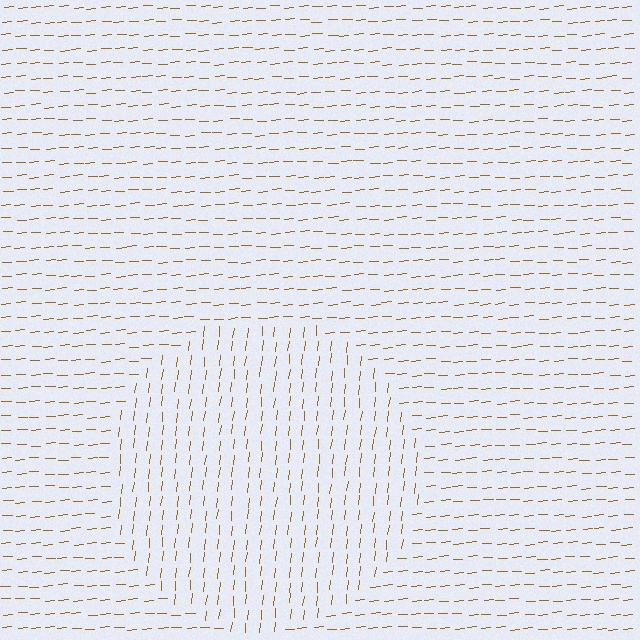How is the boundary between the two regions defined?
The boundary is defined purely by a change in line orientation (approximately 80 degrees difference). All lines are the same color and thickness.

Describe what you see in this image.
The image is filled with small brown line segments. A circle region in the image has lines oriented differently from the surrounding lines, creating a visible texture boundary.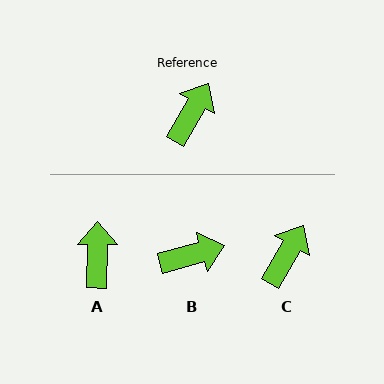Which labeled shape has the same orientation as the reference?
C.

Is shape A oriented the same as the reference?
No, it is off by about 29 degrees.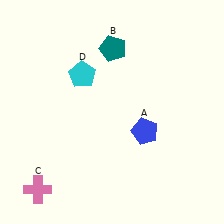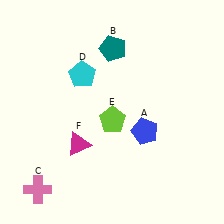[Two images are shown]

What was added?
A lime pentagon (E), a magenta triangle (F) were added in Image 2.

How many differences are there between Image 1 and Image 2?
There are 2 differences between the two images.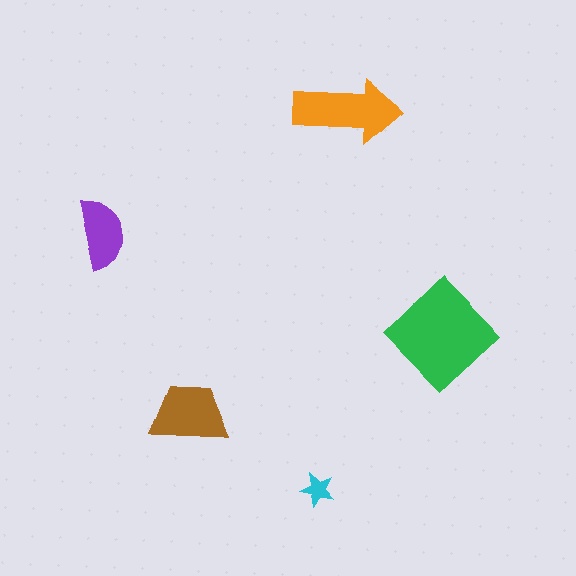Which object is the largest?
The green diamond.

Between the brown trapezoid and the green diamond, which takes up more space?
The green diamond.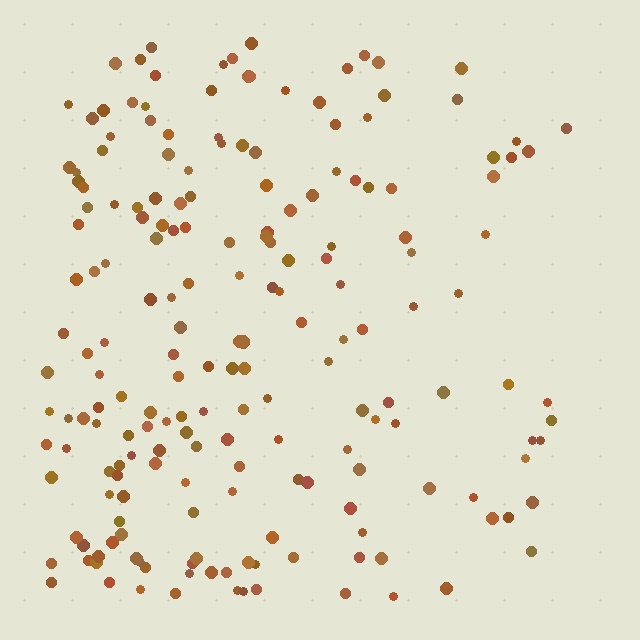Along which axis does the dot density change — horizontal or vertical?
Horizontal.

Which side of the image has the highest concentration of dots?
The left.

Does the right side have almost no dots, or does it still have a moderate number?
Still a moderate number, just noticeably fewer than the left.